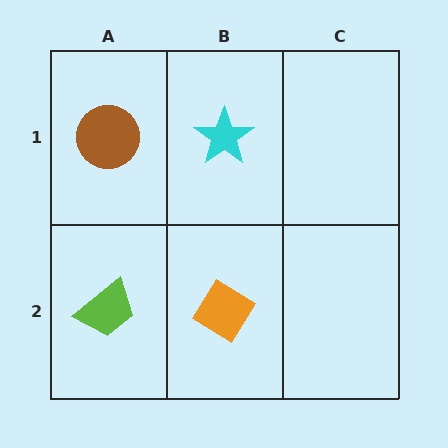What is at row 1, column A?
A brown circle.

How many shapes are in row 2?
2 shapes.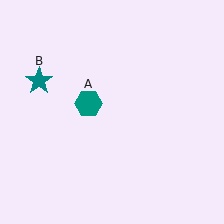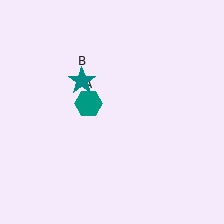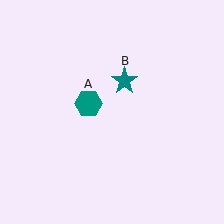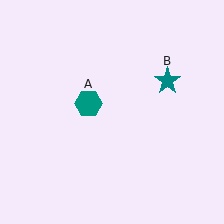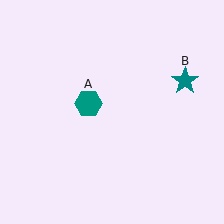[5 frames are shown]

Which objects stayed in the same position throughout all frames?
Teal hexagon (object A) remained stationary.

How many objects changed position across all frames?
1 object changed position: teal star (object B).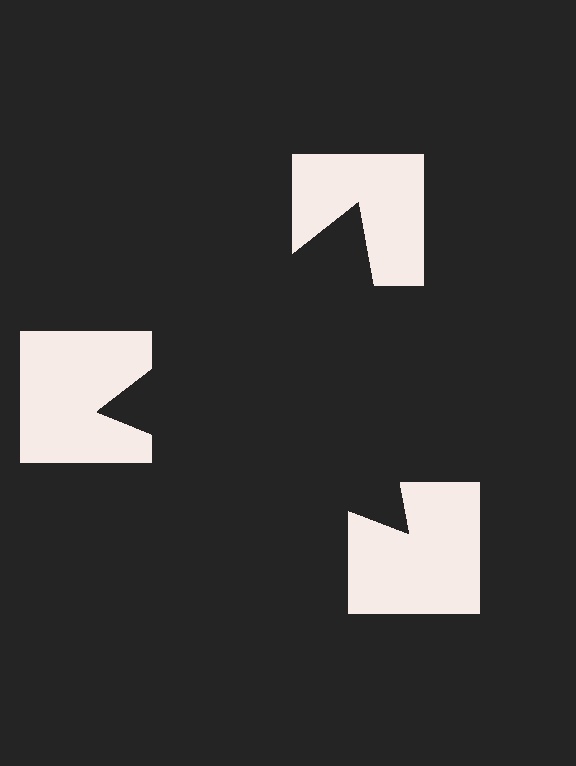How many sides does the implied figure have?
3 sides.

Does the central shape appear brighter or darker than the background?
It typically appears slightly darker than the background, even though no actual brightness change is drawn.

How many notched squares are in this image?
There are 3 — one at each vertex of the illusory triangle.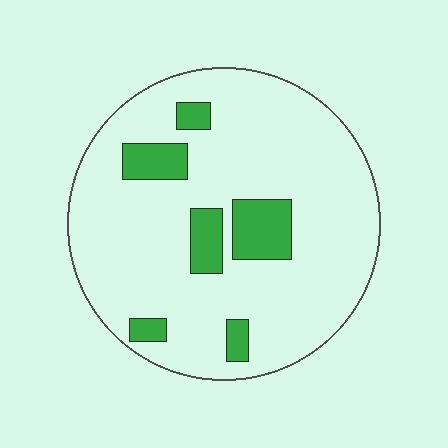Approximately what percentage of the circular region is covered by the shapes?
Approximately 15%.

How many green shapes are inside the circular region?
6.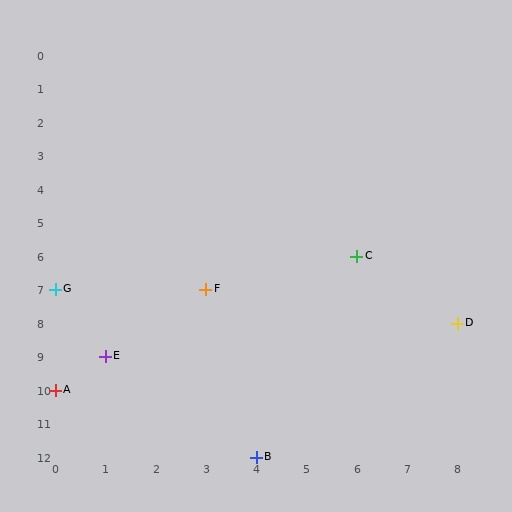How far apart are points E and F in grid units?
Points E and F are 2 columns and 2 rows apart (about 2.8 grid units diagonally).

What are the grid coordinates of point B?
Point B is at grid coordinates (4, 12).